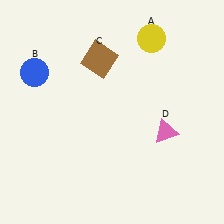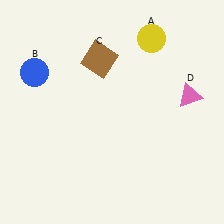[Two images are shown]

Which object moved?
The pink triangle (D) moved up.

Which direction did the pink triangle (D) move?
The pink triangle (D) moved up.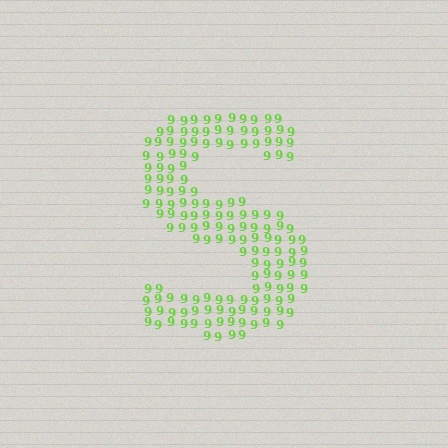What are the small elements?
The small elements are digit 9's.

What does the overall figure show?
The overall figure shows the letter S.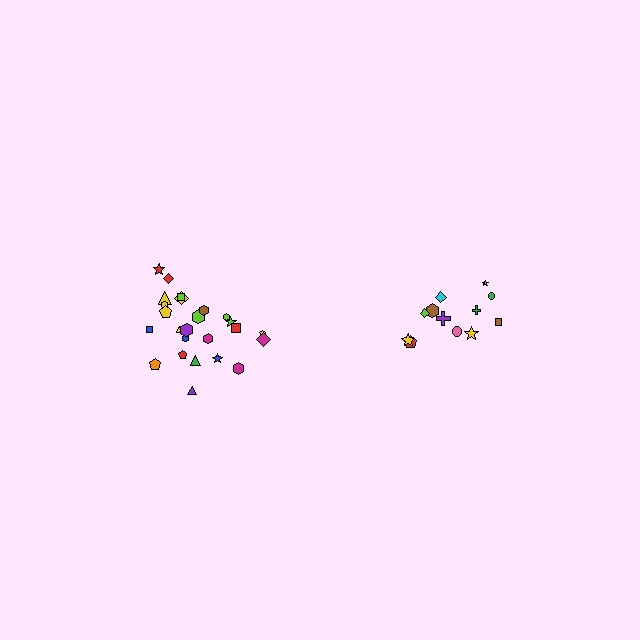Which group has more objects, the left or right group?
The left group.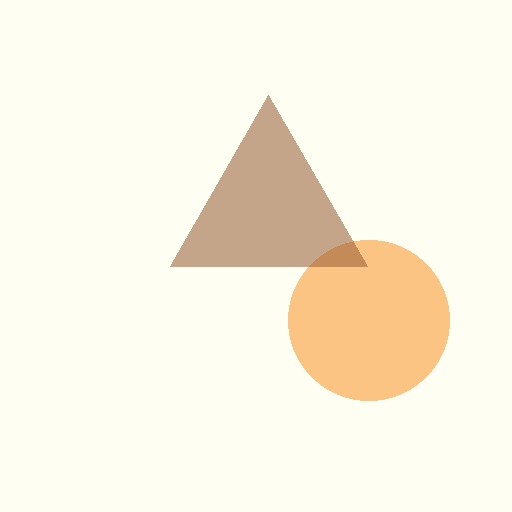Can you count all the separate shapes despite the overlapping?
Yes, there are 2 separate shapes.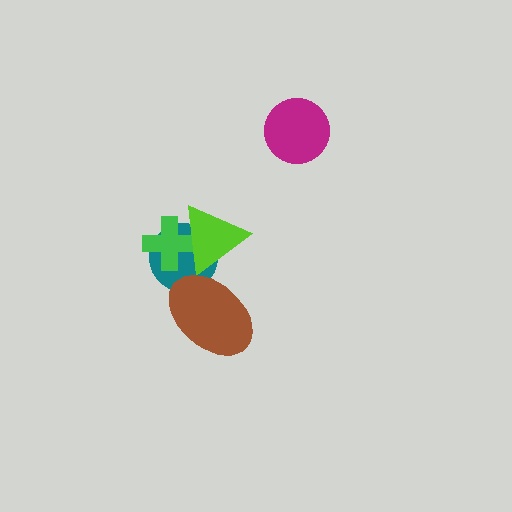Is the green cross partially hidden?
Yes, it is partially covered by another shape.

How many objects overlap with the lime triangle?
3 objects overlap with the lime triangle.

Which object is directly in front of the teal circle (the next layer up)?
The green cross is directly in front of the teal circle.